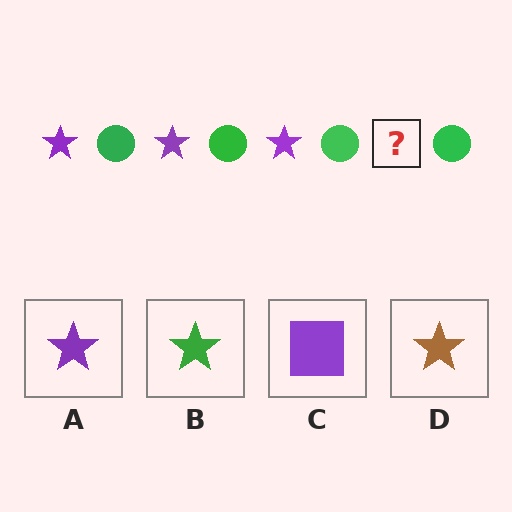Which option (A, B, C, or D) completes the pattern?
A.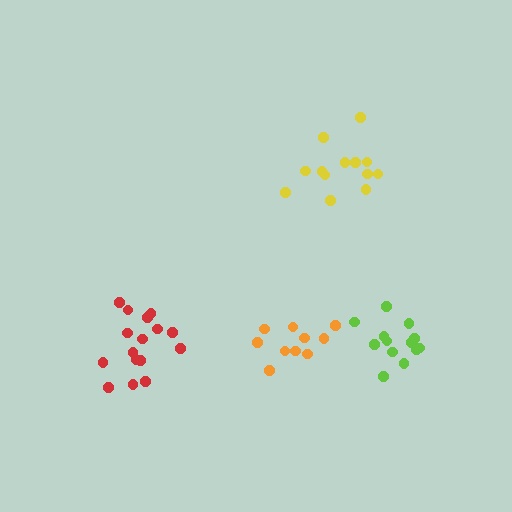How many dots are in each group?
Group 1: 13 dots, Group 2: 13 dots, Group 3: 10 dots, Group 4: 16 dots (52 total).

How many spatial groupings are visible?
There are 4 spatial groupings.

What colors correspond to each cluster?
The clusters are colored: yellow, lime, orange, red.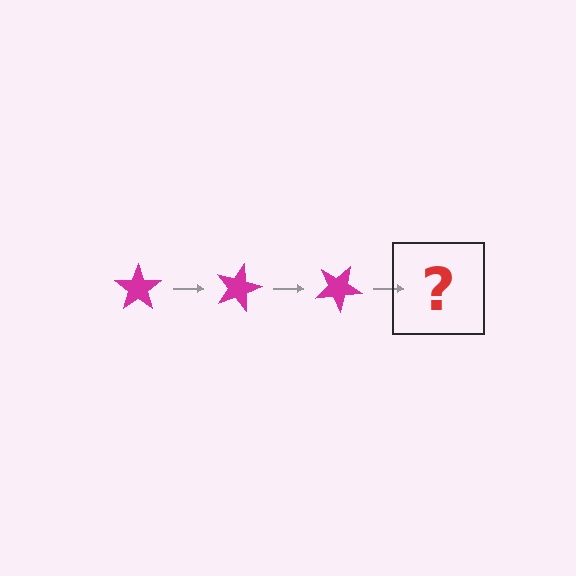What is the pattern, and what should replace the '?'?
The pattern is that the star rotates 15 degrees each step. The '?' should be a magenta star rotated 45 degrees.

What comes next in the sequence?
The next element should be a magenta star rotated 45 degrees.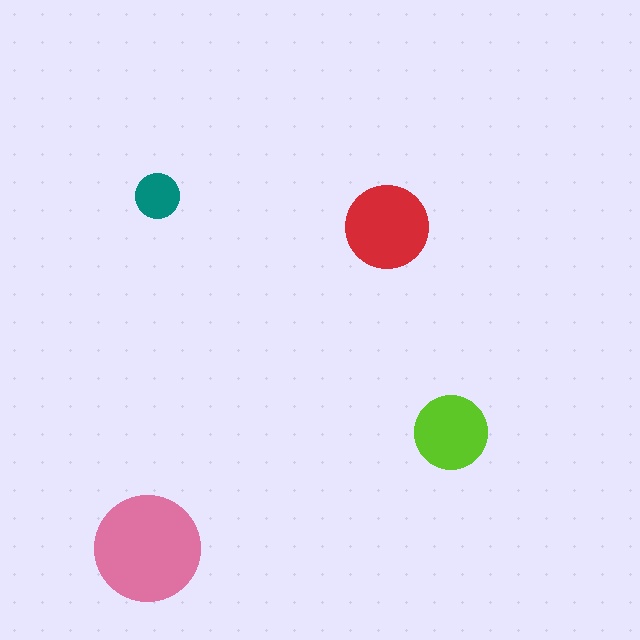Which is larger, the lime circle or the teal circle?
The lime one.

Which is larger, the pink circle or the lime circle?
The pink one.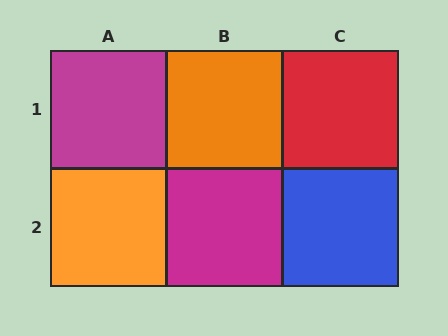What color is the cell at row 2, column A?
Orange.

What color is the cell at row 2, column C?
Blue.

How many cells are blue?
1 cell is blue.